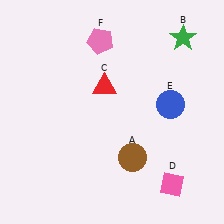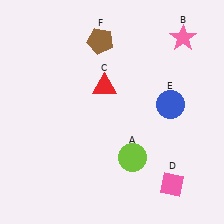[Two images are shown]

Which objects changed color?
A changed from brown to lime. B changed from green to pink. F changed from pink to brown.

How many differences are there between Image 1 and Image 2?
There are 3 differences between the two images.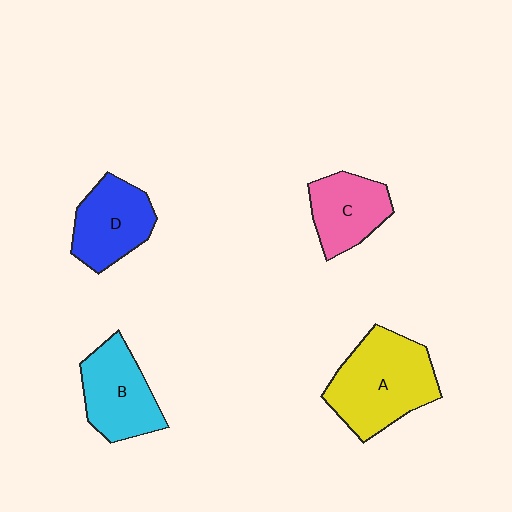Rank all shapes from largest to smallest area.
From largest to smallest: A (yellow), B (cyan), D (blue), C (pink).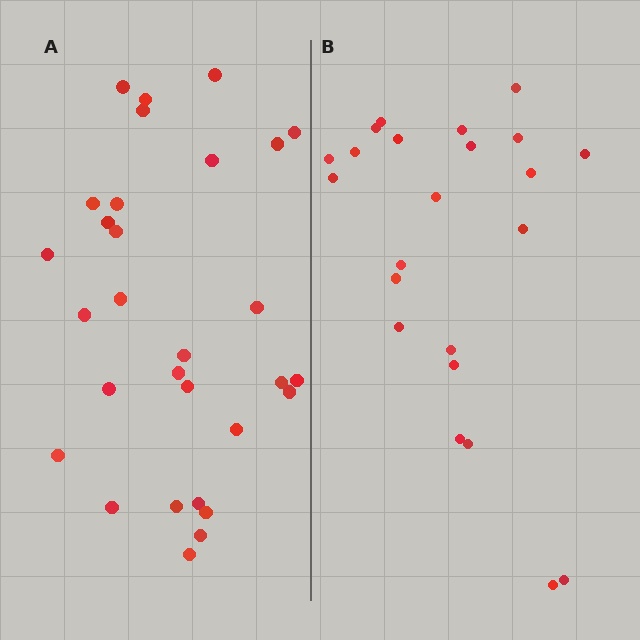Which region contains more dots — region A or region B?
Region A (the left region) has more dots.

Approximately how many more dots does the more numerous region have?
Region A has roughly 8 or so more dots than region B.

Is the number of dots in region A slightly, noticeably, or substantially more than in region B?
Region A has noticeably more, but not dramatically so. The ratio is roughly 1.3 to 1.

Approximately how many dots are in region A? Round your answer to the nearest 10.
About 30 dots.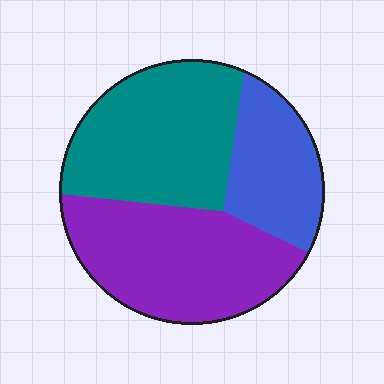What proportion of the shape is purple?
Purple covers roughly 40% of the shape.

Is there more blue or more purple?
Purple.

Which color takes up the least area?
Blue, at roughly 20%.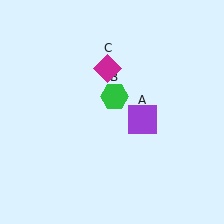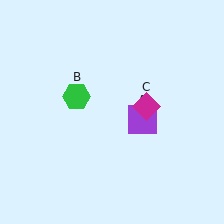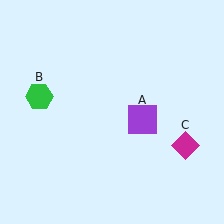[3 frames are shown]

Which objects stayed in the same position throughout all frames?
Purple square (object A) remained stationary.